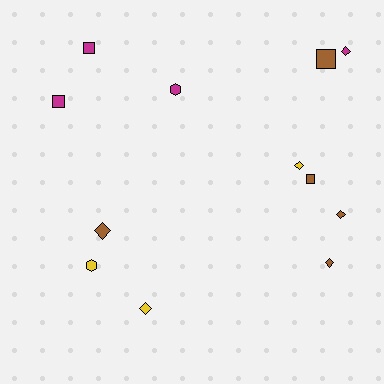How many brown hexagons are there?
There are no brown hexagons.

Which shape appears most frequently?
Diamond, with 6 objects.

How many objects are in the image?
There are 12 objects.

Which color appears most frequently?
Brown, with 5 objects.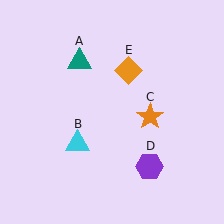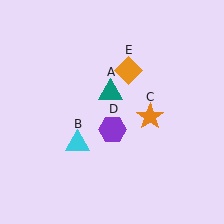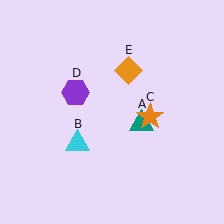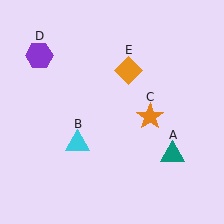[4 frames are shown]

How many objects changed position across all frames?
2 objects changed position: teal triangle (object A), purple hexagon (object D).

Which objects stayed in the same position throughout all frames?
Cyan triangle (object B) and orange star (object C) and orange diamond (object E) remained stationary.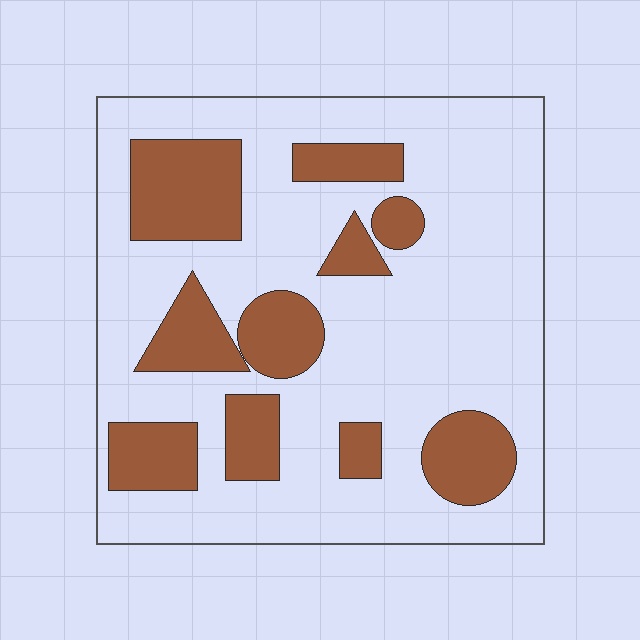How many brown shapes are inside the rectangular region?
10.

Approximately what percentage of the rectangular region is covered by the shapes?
Approximately 25%.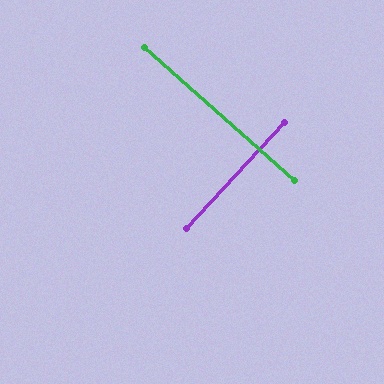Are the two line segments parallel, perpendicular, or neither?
Perpendicular — they meet at approximately 89°.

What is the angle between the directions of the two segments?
Approximately 89 degrees.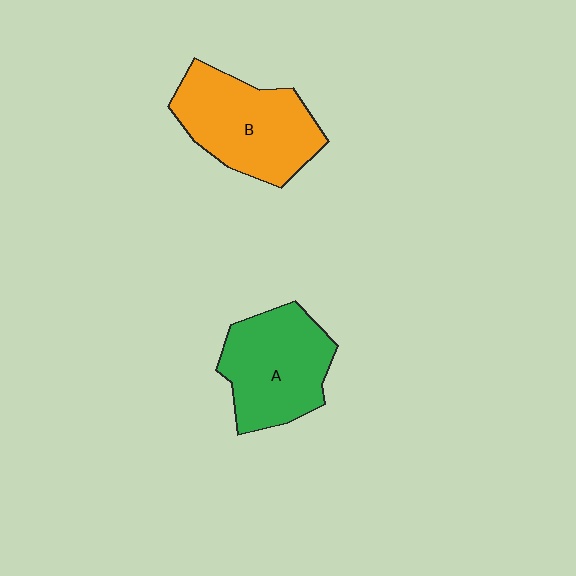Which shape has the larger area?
Shape B (orange).